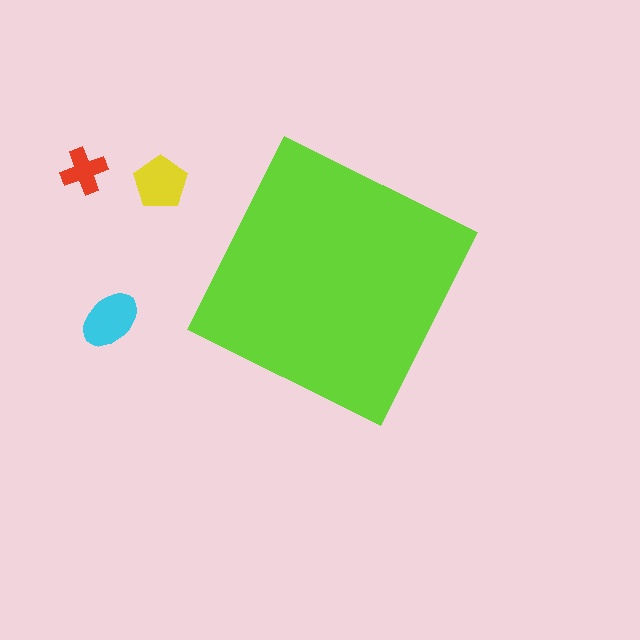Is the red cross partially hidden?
No, the red cross is fully visible.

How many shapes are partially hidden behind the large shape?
0 shapes are partially hidden.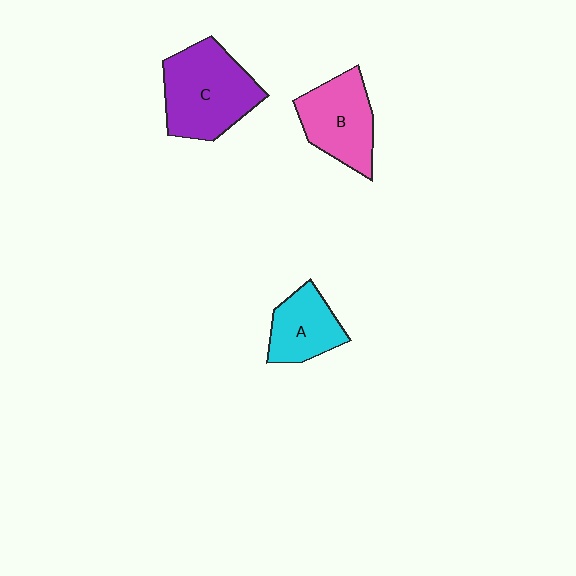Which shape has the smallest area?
Shape A (cyan).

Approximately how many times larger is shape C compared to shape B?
Approximately 1.3 times.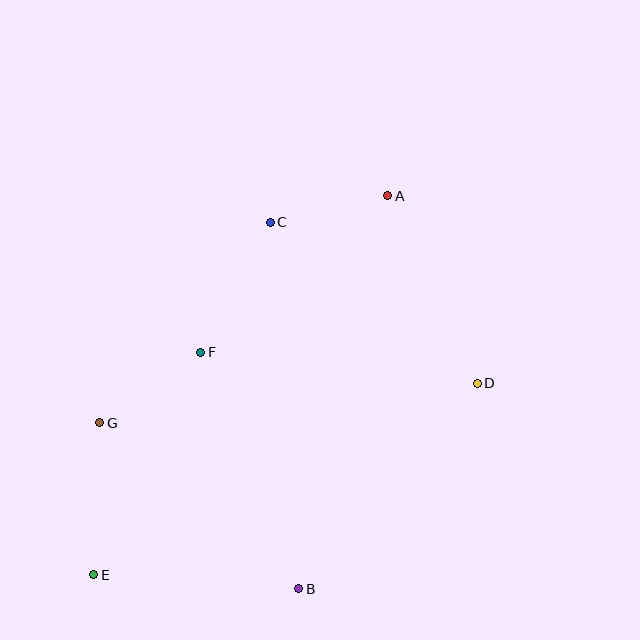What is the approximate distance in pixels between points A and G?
The distance between A and G is approximately 367 pixels.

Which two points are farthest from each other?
Points A and E are farthest from each other.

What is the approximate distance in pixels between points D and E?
The distance between D and E is approximately 429 pixels.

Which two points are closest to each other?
Points A and C are closest to each other.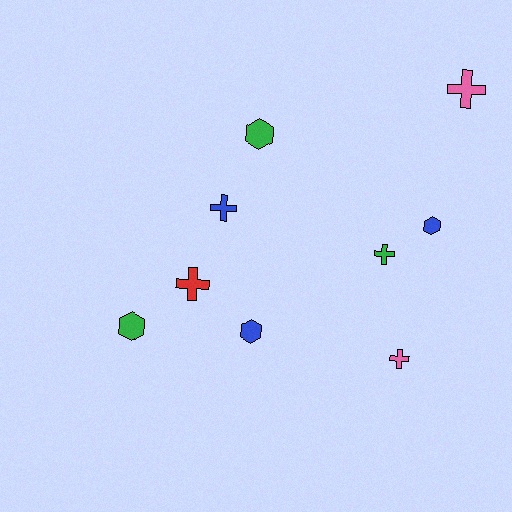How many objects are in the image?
There are 9 objects.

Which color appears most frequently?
Blue, with 3 objects.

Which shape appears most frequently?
Cross, with 5 objects.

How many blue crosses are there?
There is 1 blue cross.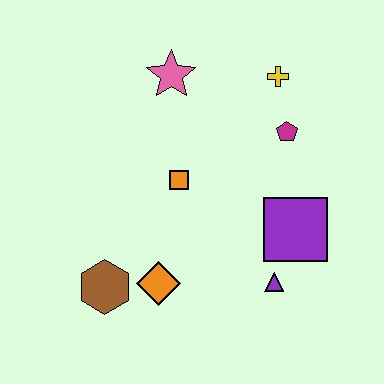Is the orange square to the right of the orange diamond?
Yes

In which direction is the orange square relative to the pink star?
The orange square is below the pink star.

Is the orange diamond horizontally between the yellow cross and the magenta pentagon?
No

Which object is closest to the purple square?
The purple triangle is closest to the purple square.